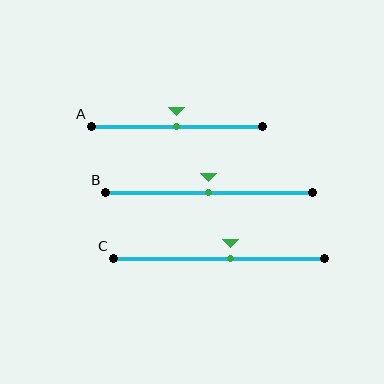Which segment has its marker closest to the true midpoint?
Segment A has its marker closest to the true midpoint.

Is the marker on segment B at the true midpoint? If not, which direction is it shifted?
Yes, the marker on segment B is at the true midpoint.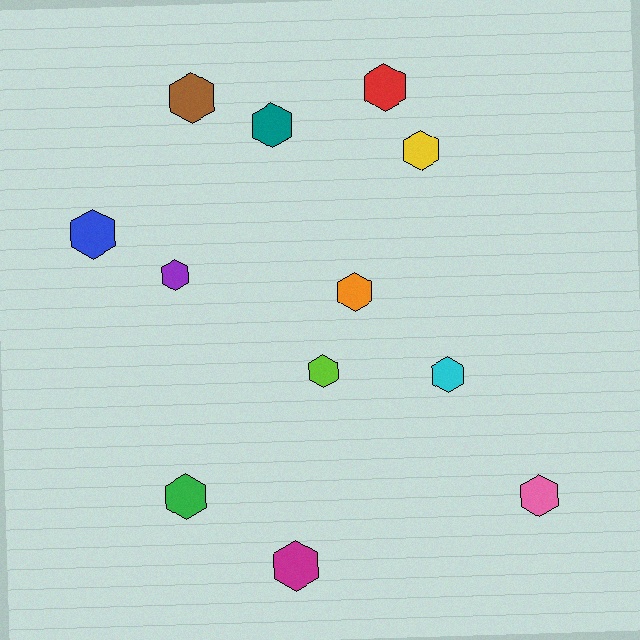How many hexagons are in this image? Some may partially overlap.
There are 12 hexagons.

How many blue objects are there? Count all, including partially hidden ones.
There is 1 blue object.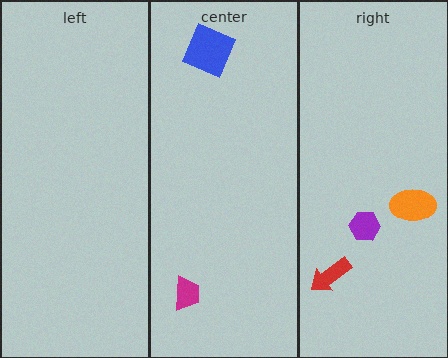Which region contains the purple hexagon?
The right region.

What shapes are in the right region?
The red arrow, the orange ellipse, the purple hexagon.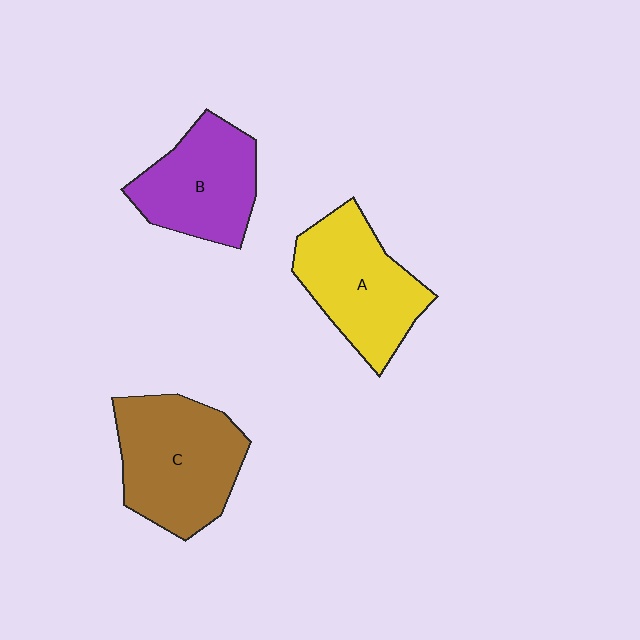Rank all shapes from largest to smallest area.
From largest to smallest: C (brown), A (yellow), B (purple).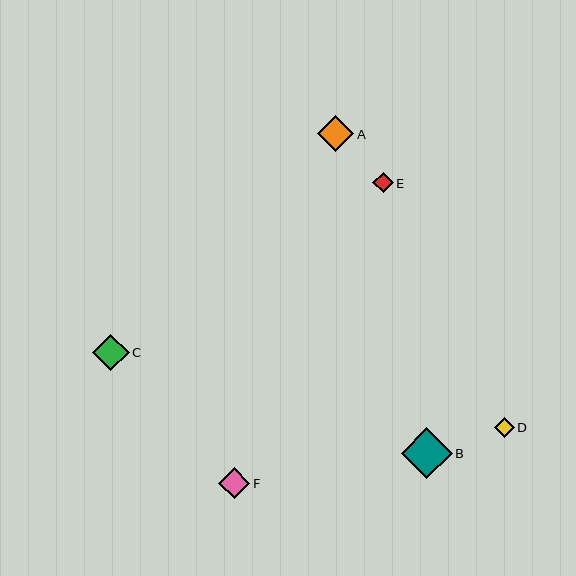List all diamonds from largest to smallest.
From largest to smallest: B, C, A, F, E, D.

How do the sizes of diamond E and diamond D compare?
Diamond E and diamond D are approximately the same size.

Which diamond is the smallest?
Diamond D is the smallest with a size of approximately 20 pixels.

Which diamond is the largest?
Diamond B is the largest with a size of approximately 51 pixels.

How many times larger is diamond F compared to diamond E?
Diamond F is approximately 1.5 times the size of diamond E.